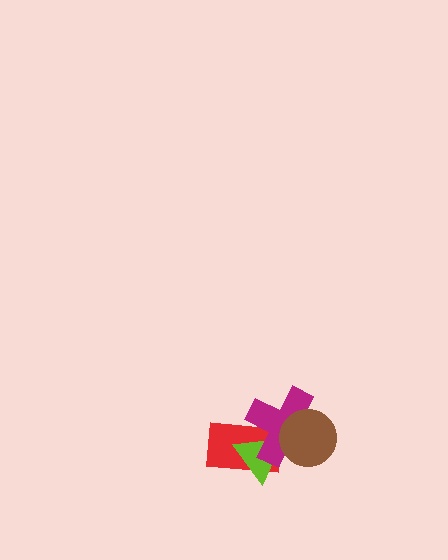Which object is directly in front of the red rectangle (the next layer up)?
The lime triangle is directly in front of the red rectangle.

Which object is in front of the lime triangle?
The magenta cross is in front of the lime triangle.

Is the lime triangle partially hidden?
Yes, it is partially covered by another shape.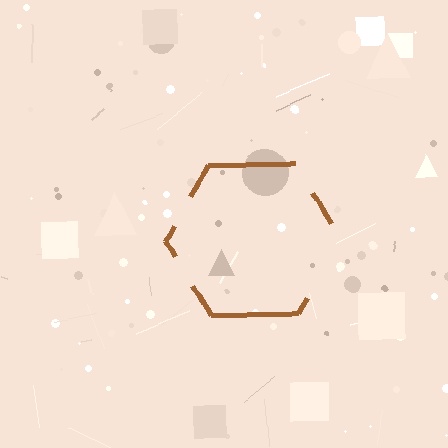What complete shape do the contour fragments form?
The contour fragments form a hexagon.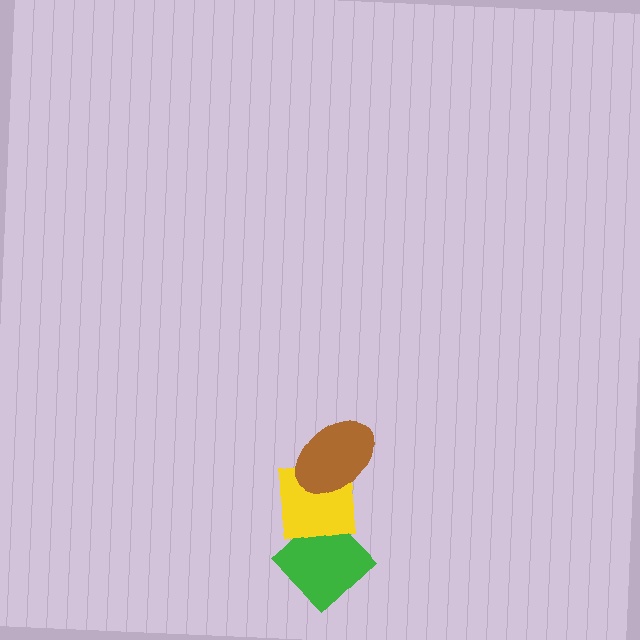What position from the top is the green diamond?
The green diamond is 3rd from the top.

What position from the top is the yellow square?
The yellow square is 2nd from the top.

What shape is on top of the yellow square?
The brown ellipse is on top of the yellow square.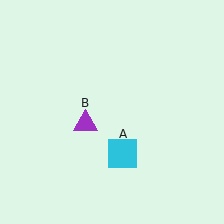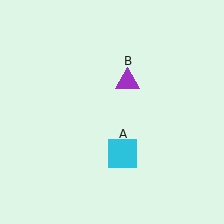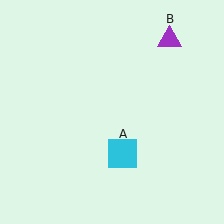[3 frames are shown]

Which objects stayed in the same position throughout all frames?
Cyan square (object A) remained stationary.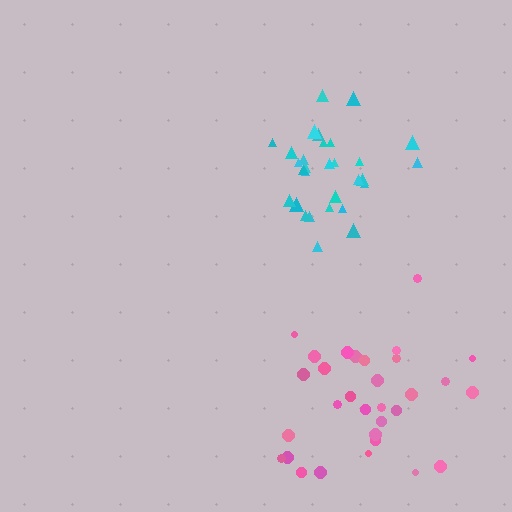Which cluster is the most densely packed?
Cyan.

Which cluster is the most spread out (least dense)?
Pink.